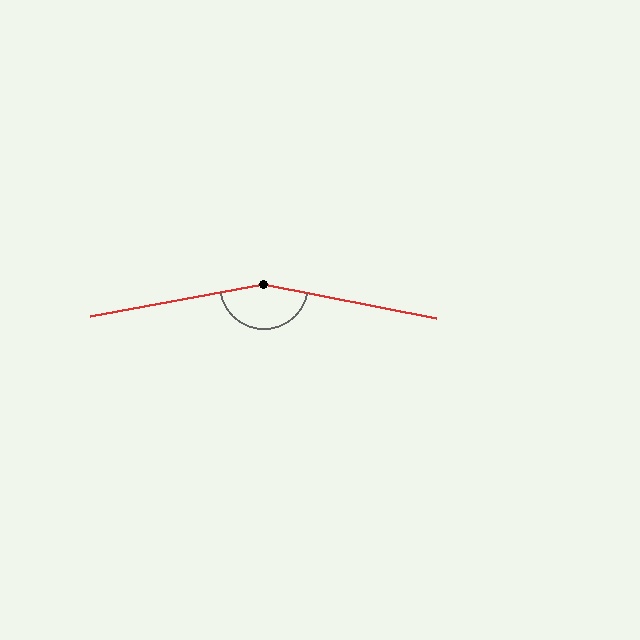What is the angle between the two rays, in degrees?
Approximately 159 degrees.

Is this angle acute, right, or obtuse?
It is obtuse.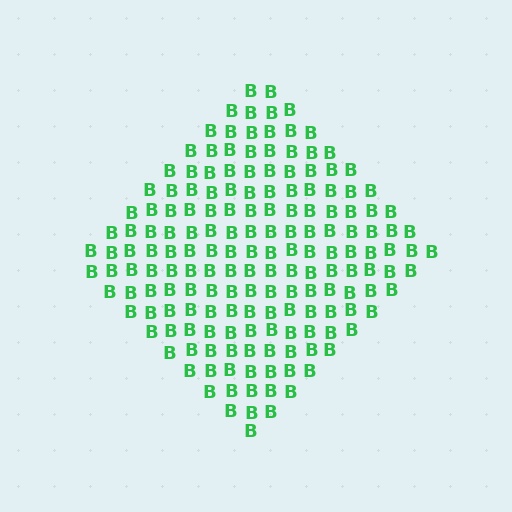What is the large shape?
The large shape is a diamond.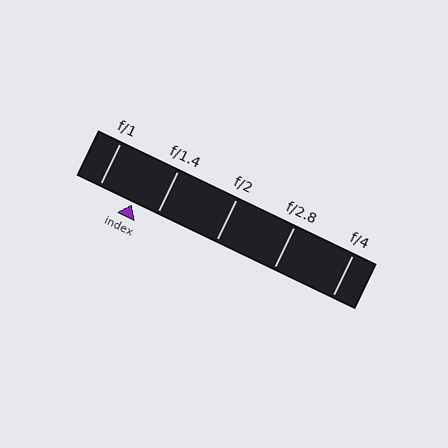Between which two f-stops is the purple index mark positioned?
The index mark is between f/1 and f/1.4.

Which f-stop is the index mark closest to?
The index mark is closest to f/1.4.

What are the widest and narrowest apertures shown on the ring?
The widest aperture shown is f/1 and the narrowest is f/4.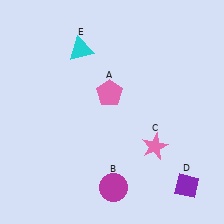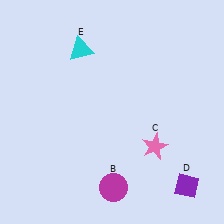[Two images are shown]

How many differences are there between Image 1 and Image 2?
There is 1 difference between the two images.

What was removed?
The pink pentagon (A) was removed in Image 2.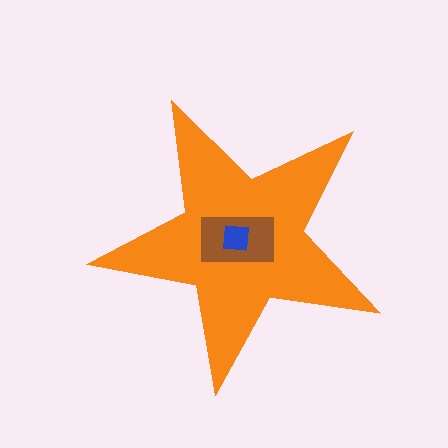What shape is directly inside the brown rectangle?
The blue square.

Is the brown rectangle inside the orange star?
Yes.